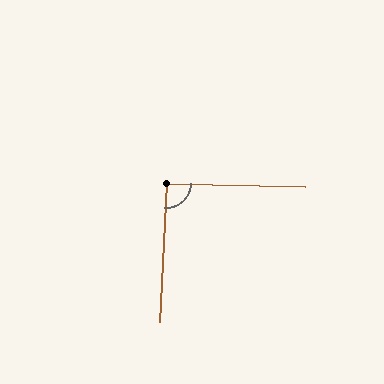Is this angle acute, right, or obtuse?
It is approximately a right angle.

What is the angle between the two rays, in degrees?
Approximately 91 degrees.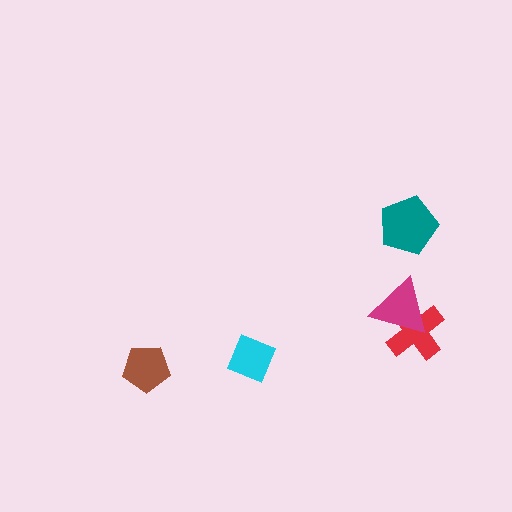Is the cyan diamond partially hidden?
No, no other shape covers it.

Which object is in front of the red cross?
The magenta triangle is in front of the red cross.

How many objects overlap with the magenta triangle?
1 object overlaps with the magenta triangle.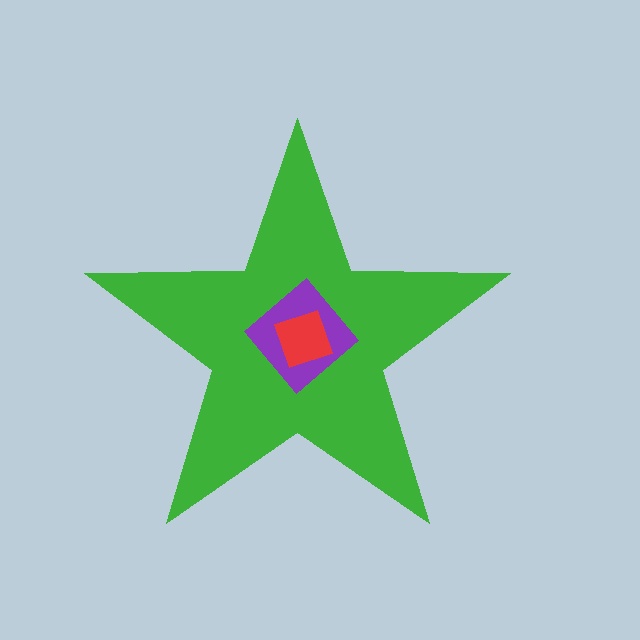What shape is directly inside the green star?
The purple diamond.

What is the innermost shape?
The red square.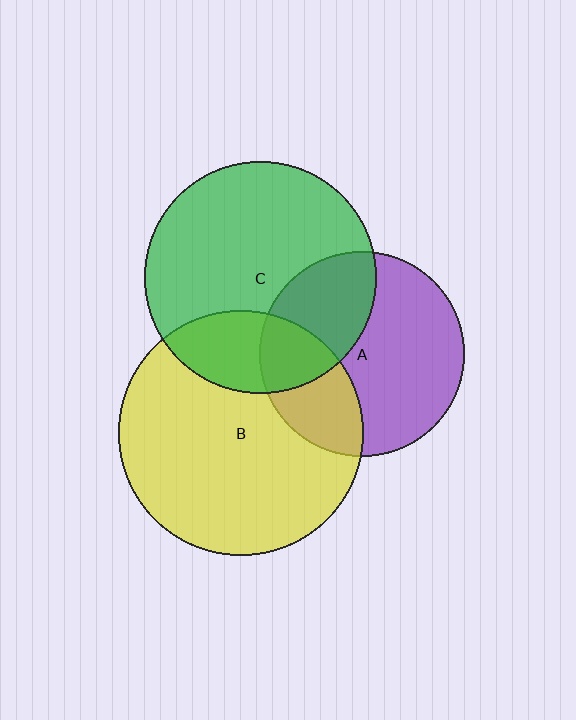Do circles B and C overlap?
Yes.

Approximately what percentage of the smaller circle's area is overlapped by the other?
Approximately 25%.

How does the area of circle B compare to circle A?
Approximately 1.4 times.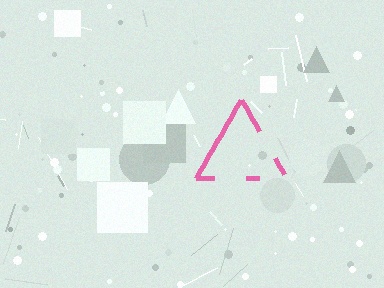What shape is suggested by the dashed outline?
The dashed outline suggests a triangle.